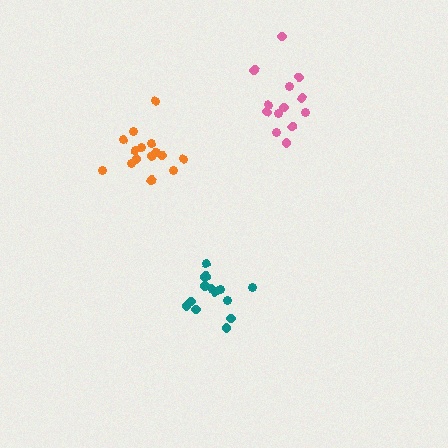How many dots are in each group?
Group 1: 13 dots, Group 2: 14 dots, Group 3: 15 dots (42 total).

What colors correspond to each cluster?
The clusters are colored: pink, teal, orange.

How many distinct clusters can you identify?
There are 3 distinct clusters.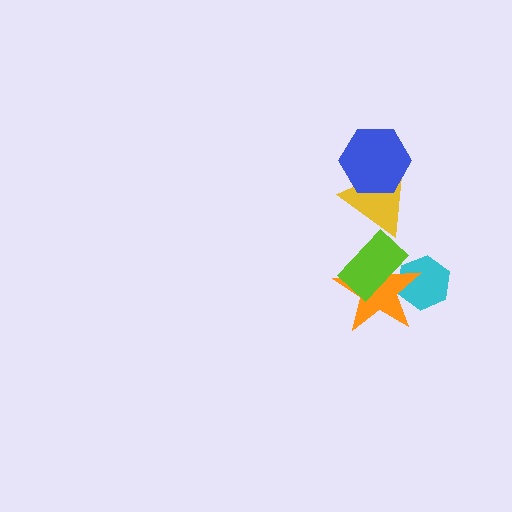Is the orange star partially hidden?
Yes, it is partially covered by another shape.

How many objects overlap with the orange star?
2 objects overlap with the orange star.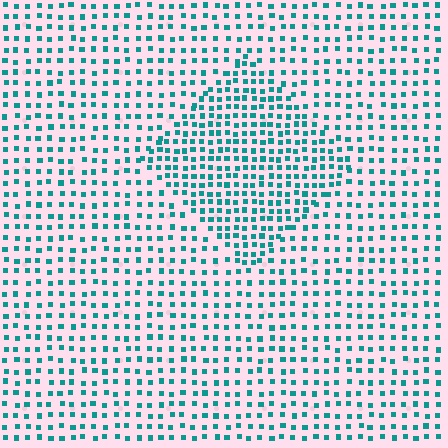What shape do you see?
I see a diamond.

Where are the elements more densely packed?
The elements are more densely packed inside the diamond boundary.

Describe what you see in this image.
The image contains small teal elements arranged at two different densities. A diamond-shaped region is visible where the elements are more densely packed than the surrounding area.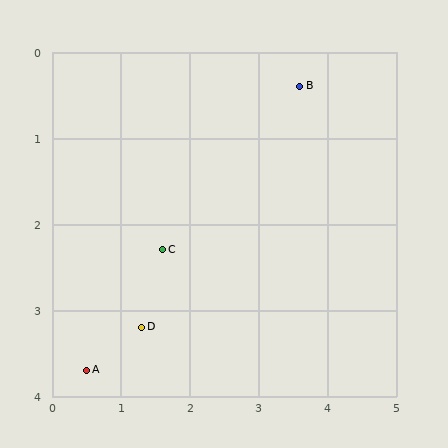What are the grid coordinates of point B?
Point B is at approximately (3.6, 0.4).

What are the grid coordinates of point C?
Point C is at approximately (1.6, 2.3).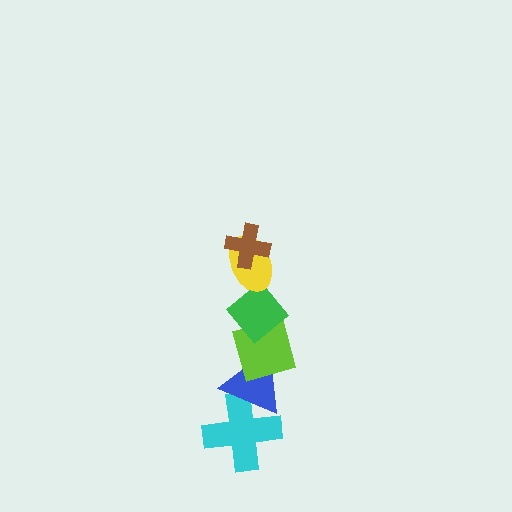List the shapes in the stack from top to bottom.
From top to bottom: the brown cross, the yellow ellipse, the green diamond, the lime diamond, the blue triangle, the cyan cross.